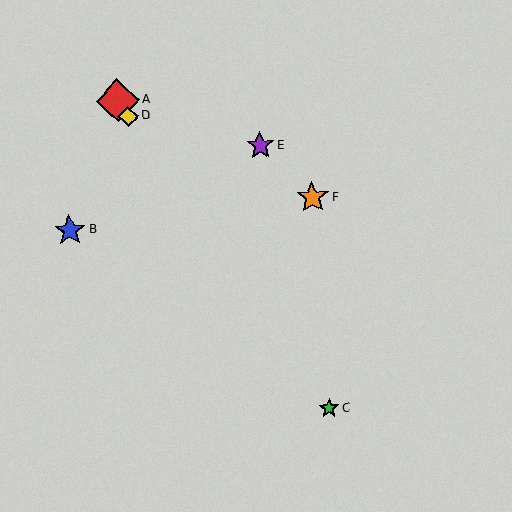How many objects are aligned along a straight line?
3 objects (A, C, D) are aligned along a straight line.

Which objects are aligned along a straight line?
Objects A, C, D are aligned along a straight line.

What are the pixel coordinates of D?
Object D is at (128, 116).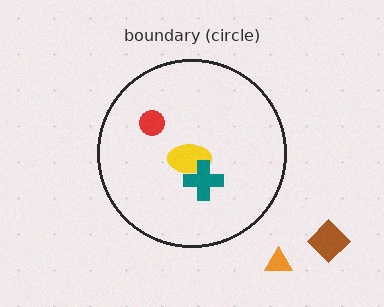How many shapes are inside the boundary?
3 inside, 2 outside.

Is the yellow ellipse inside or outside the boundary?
Inside.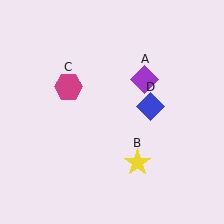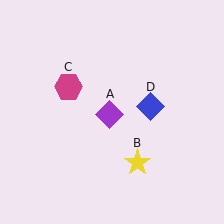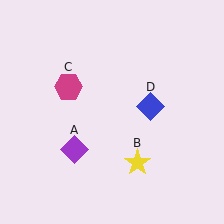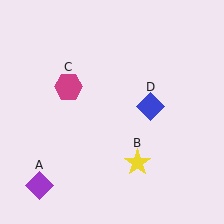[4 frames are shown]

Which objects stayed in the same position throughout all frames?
Yellow star (object B) and magenta hexagon (object C) and blue diamond (object D) remained stationary.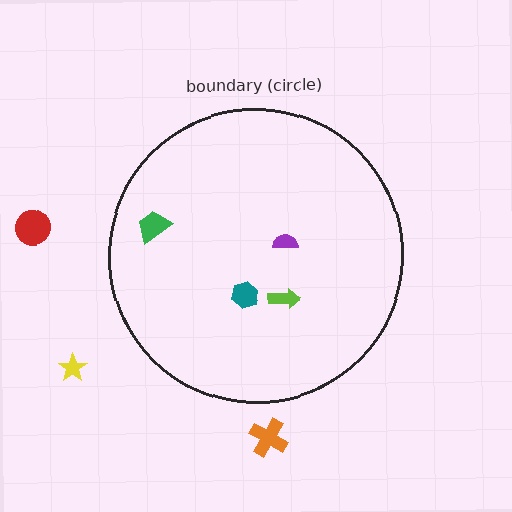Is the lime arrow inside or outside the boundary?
Inside.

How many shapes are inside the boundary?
4 inside, 3 outside.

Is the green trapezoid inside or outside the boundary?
Inside.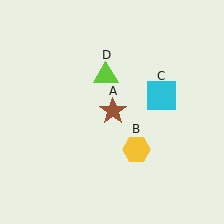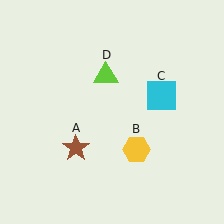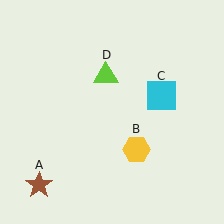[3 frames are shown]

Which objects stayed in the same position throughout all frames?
Yellow hexagon (object B) and cyan square (object C) and lime triangle (object D) remained stationary.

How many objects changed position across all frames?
1 object changed position: brown star (object A).